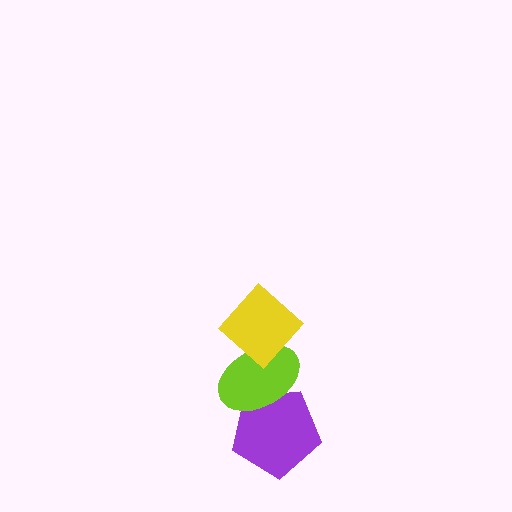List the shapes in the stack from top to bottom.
From top to bottom: the yellow diamond, the lime ellipse, the purple pentagon.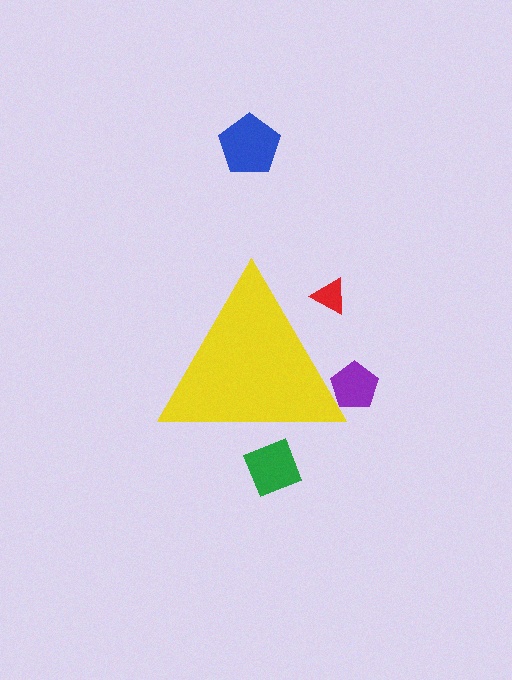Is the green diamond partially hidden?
Yes, the green diamond is partially hidden behind the yellow triangle.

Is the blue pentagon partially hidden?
No, the blue pentagon is fully visible.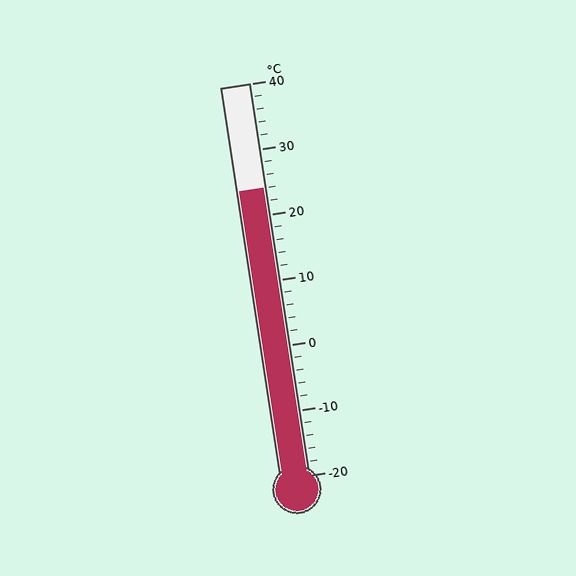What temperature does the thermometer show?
The thermometer shows approximately 24°C.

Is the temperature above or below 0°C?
The temperature is above 0°C.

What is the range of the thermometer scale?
The thermometer scale ranges from -20°C to 40°C.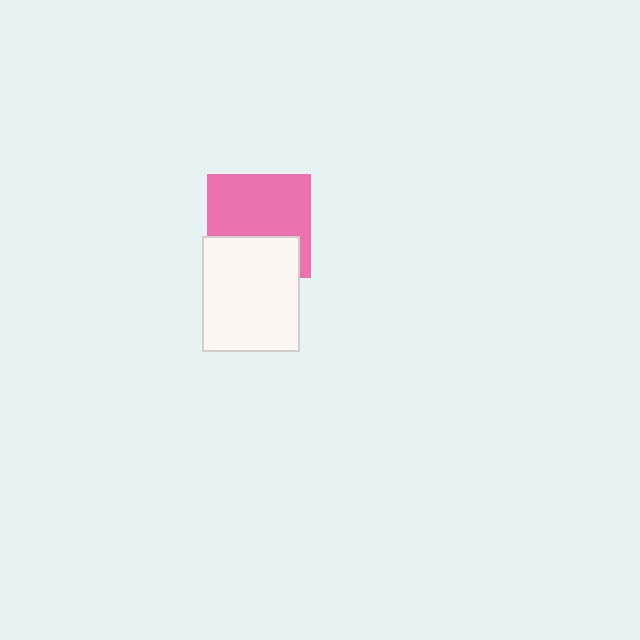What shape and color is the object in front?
The object in front is a white rectangle.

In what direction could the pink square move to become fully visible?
The pink square could move up. That would shift it out from behind the white rectangle entirely.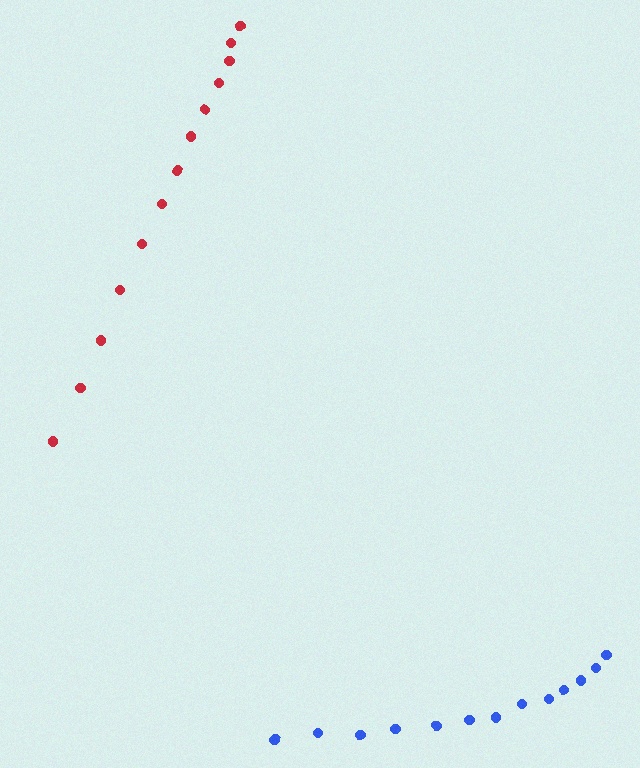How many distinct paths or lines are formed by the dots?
There are 2 distinct paths.